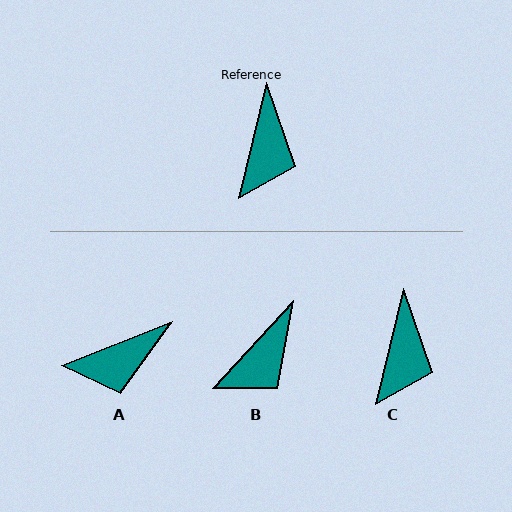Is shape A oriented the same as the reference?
No, it is off by about 55 degrees.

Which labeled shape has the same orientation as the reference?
C.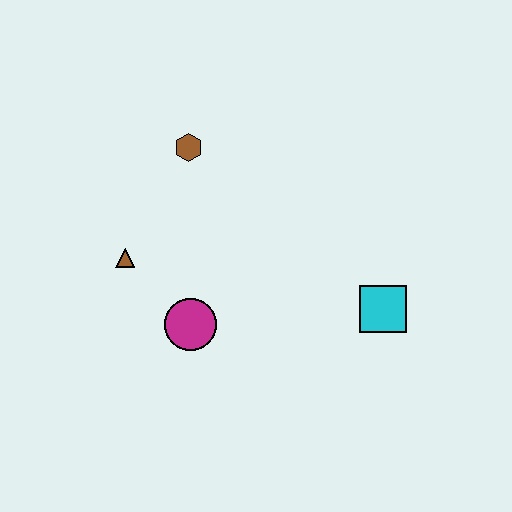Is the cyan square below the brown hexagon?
Yes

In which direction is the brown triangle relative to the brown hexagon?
The brown triangle is below the brown hexagon.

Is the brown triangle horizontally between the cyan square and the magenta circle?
No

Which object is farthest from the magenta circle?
The cyan square is farthest from the magenta circle.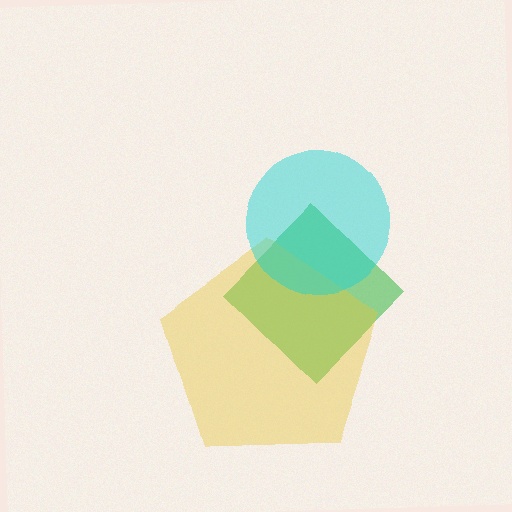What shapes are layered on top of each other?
The layered shapes are: a green diamond, a yellow pentagon, a cyan circle.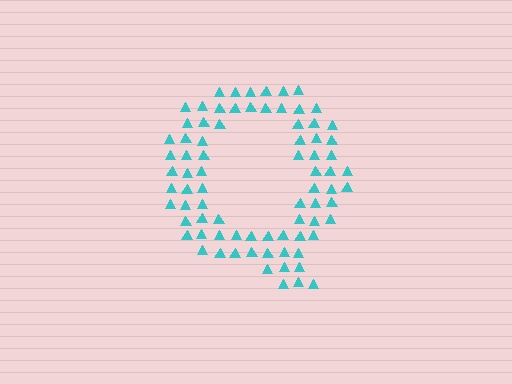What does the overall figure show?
The overall figure shows the letter Q.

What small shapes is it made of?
It is made of small triangles.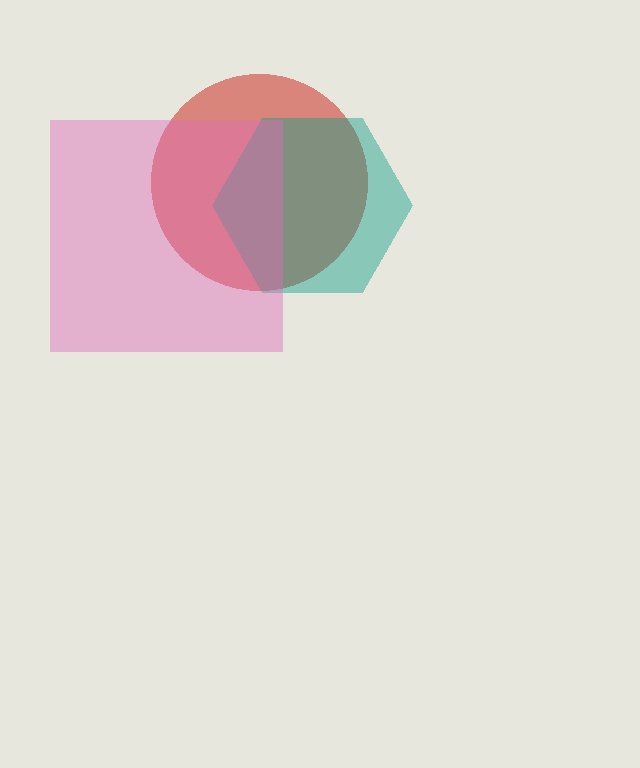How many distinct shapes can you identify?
There are 3 distinct shapes: a red circle, a teal hexagon, a pink square.